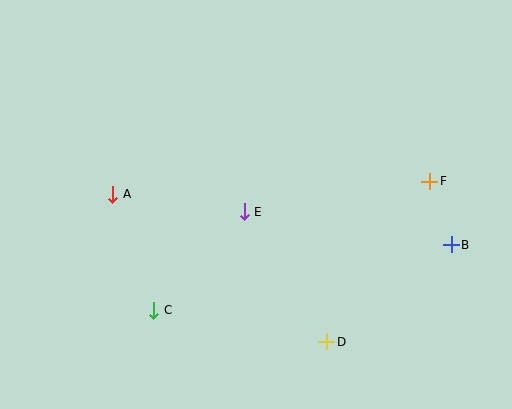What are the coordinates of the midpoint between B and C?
The midpoint between B and C is at (302, 278).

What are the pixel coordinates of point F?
Point F is at (430, 181).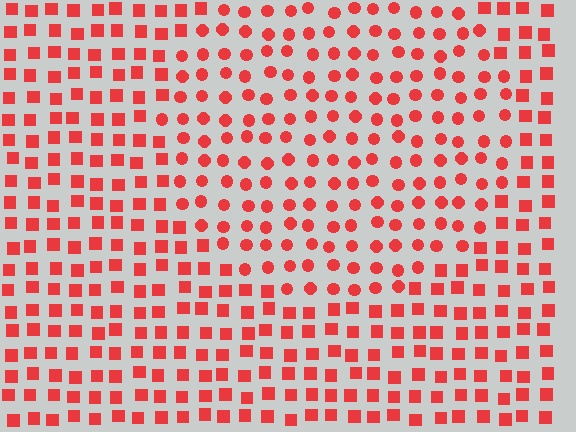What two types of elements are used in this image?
The image uses circles inside the circle region and squares outside it.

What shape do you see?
I see a circle.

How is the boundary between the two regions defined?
The boundary is defined by a change in element shape: circles inside vs. squares outside. All elements share the same color and spacing.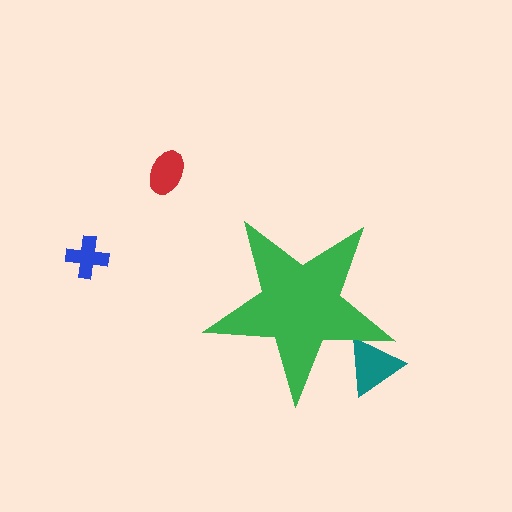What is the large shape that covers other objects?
A green star.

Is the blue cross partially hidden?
No, the blue cross is fully visible.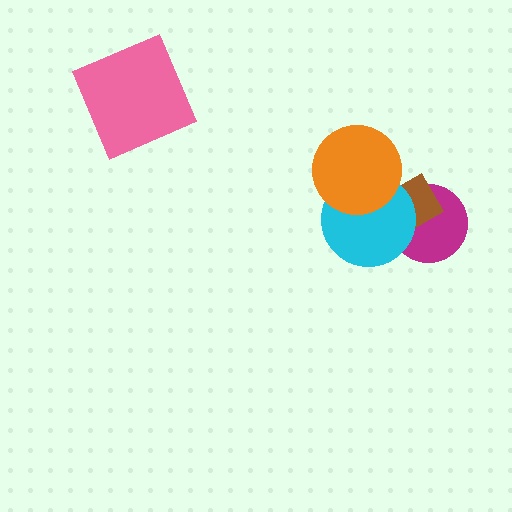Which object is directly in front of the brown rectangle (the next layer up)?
The cyan circle is directly in front of the brown rectangle.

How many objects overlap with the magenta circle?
2 objects overlap with the magenta circle.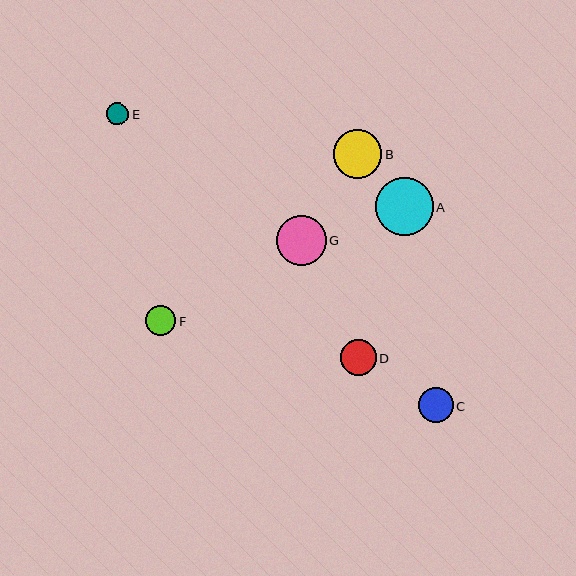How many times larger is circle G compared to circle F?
Circle G is approximately 1.7 times the size of circle F.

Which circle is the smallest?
Circle E is the smallest with a size of approximately 22 pixels.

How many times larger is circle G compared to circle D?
Circle G is approximately 1.4 times the size of circle D.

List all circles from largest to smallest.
From largest to smallest: A, G, B, D, C, F, E.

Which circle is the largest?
Circle A is the largest with a size of approximately 58 pixels.